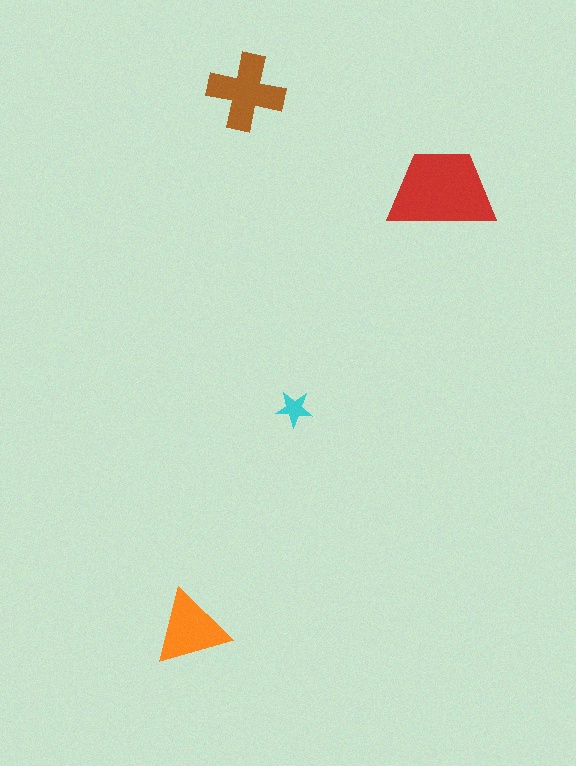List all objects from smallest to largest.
The cyan star, the orange triangle, the brown cross, the red trapezoid.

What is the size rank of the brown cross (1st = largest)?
2nd.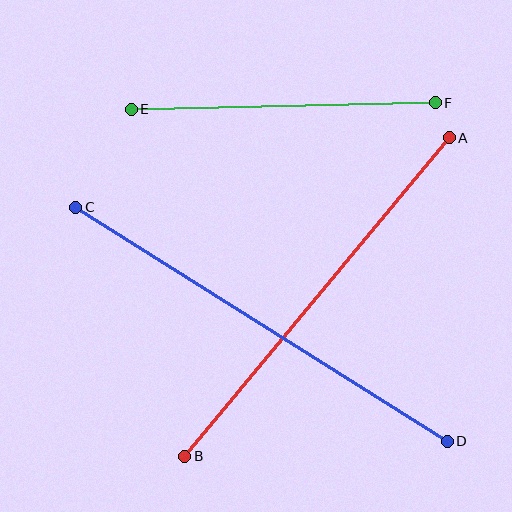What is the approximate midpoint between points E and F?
The midpoint is at approximately (283, 106) pixels.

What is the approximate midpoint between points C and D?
The midpoint is at approximately (262, 324) pixels.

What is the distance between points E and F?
The distance is approximately 304 pixels.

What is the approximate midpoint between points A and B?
The midpoint is at approximately (317, 297) pixels.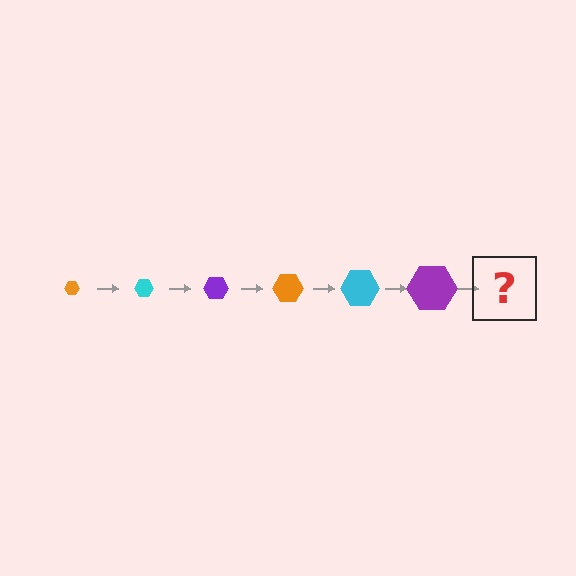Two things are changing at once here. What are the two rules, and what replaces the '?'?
The two rules are that the hexagon grows larger each step and the color cycles through orange, cyan, and purple. The '?' should be an orange hexagon, larger than the previous one.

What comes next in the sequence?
The next element should be an orange hexagon, larger than the previous one.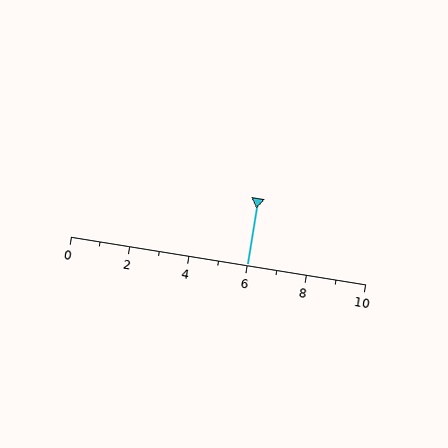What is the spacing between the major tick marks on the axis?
The major ticks are spaced 2 apart.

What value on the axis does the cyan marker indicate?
The marker indicates approximately 6.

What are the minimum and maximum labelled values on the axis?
The axis runs from 0 to 10.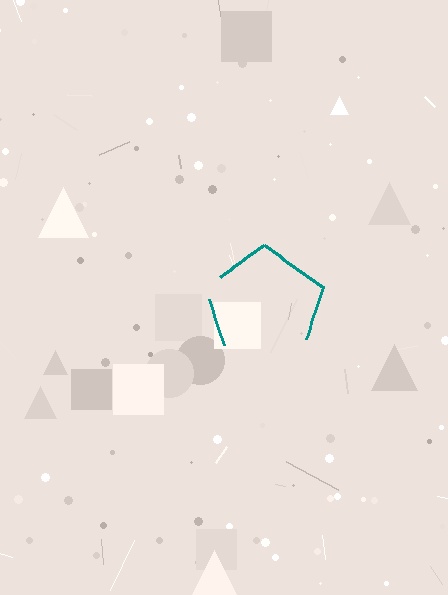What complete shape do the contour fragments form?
The contour fragments form a pentagon.